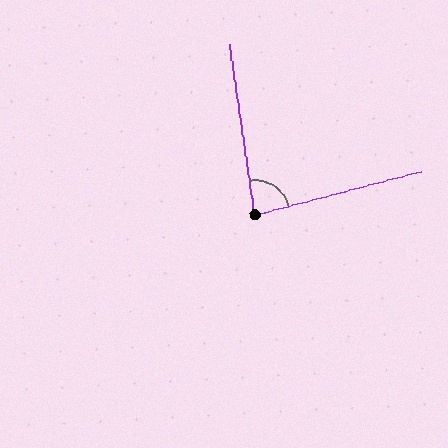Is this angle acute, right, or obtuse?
It is acute.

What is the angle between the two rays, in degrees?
Approximately 84 degrees.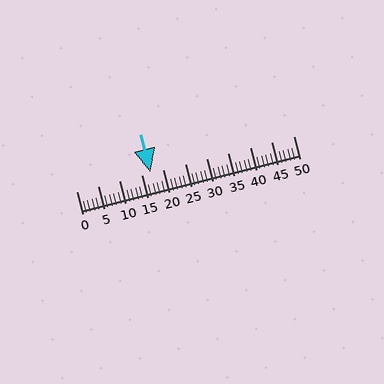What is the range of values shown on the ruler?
The ruler shows values from 0 to 50.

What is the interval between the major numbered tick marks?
The major tick marks are spaced 5 units apart.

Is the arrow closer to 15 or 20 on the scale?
The arrow is closer to 15.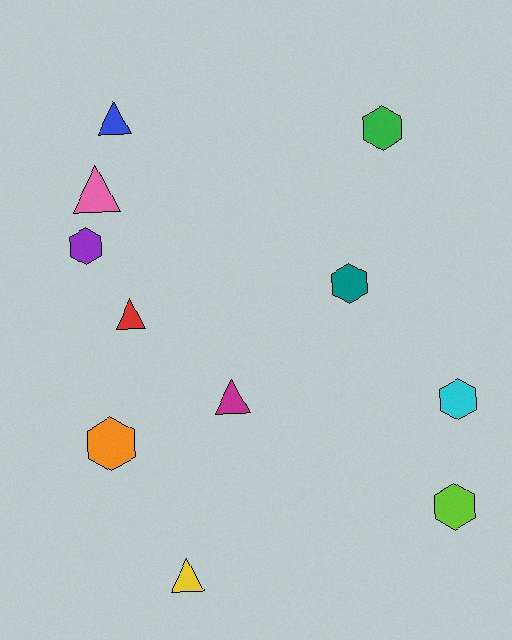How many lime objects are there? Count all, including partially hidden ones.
There is 1 lime object.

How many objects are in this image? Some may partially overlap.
There are 11 objects.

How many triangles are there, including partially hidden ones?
There are 5 triangles.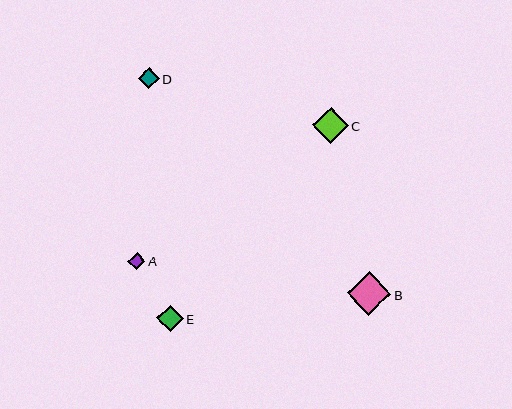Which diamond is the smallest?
Diamond A is the smallest with a size of approximately 17 pixels.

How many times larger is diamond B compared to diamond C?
Diamond B is approximately 1.2 times the size of diamond C.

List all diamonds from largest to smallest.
From largest to smallest: B, C, E, D, A.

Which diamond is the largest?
Diamond B is the largest with a size of approximately 44 pixels.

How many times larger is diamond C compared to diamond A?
Diamond C is approximately 2.1 times the size of diamond A.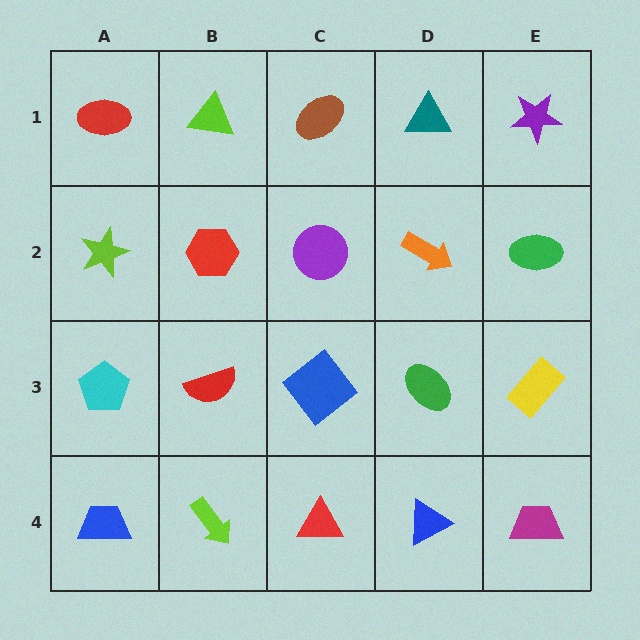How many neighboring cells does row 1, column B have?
3.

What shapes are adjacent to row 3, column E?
A green ellipse (row 2, column E), a magenta trapezoid (row 4, column E), a green ellipse (row 3, column D).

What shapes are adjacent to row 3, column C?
A purple circle (row 2, column C), a red triangle (row 4, column C), a red semicircle (row 3, column B), a green ellipse (row 3, column D).